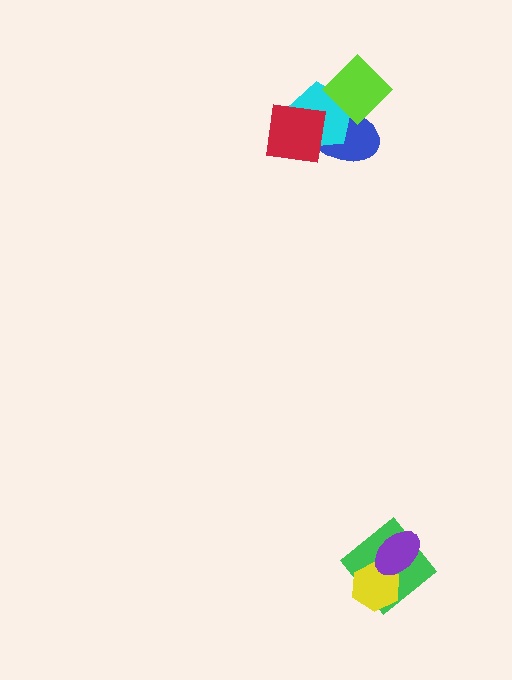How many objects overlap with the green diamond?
2 objects overlap with the green diamond.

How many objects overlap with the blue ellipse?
3 objects overlap with the blue ellipse.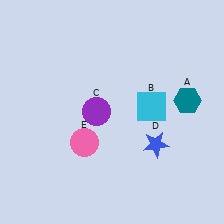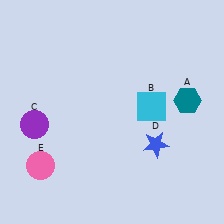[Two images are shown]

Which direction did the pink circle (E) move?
The pink circle (E) moved left.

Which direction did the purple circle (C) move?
The purple circle (C) moved left.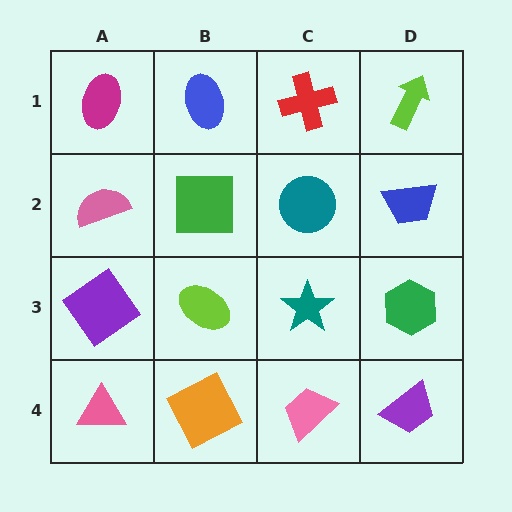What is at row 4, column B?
An orange square.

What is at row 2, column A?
A pink semicircle.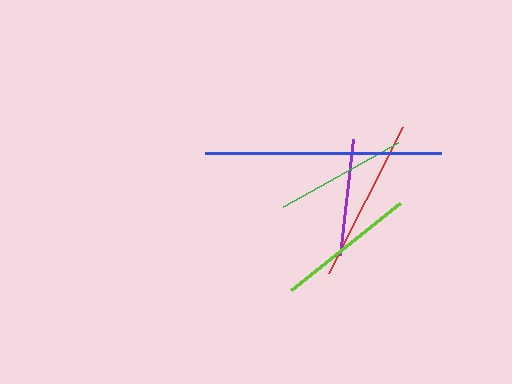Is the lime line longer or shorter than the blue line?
The blue line is longer than the lime line.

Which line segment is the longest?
The blue line is the longest at approximately 236 pixels.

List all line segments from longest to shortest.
From longest to shortest: blue, red, lime, green, purple.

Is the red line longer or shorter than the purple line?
The red line is longer than the purple line.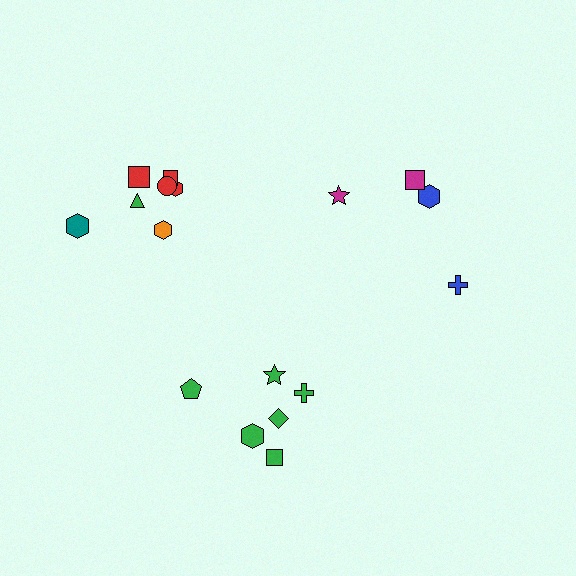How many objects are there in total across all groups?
There are 17 objects.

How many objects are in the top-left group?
There are 7 objects.